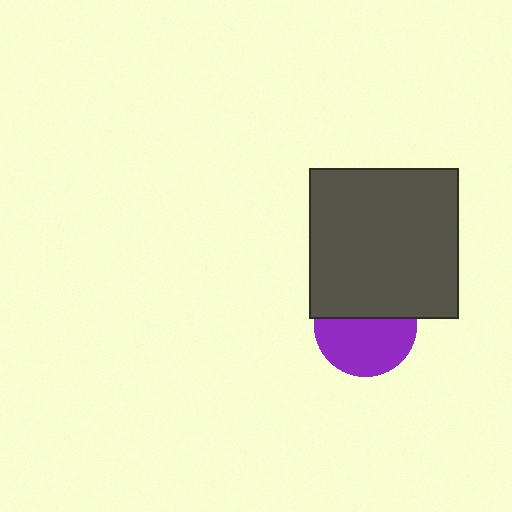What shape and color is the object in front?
The object in front is a dark gray square.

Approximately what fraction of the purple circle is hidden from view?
Roughly 43% of the purple circle is hidden behind the dark gray square.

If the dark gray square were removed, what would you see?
You would see the complete purple circle.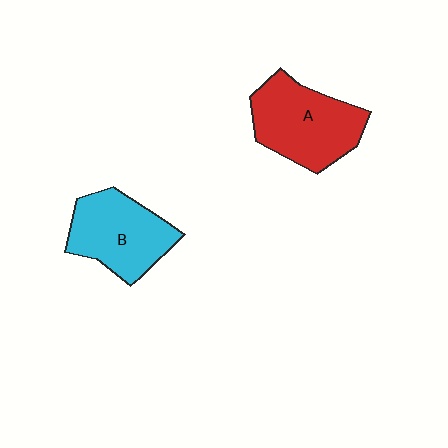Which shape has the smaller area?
Shape B (cyan).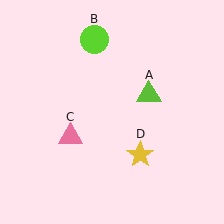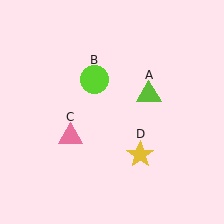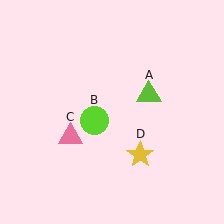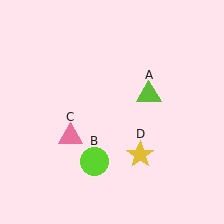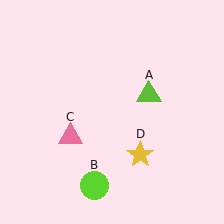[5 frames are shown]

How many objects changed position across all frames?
1 object changed position: lime circle (object B).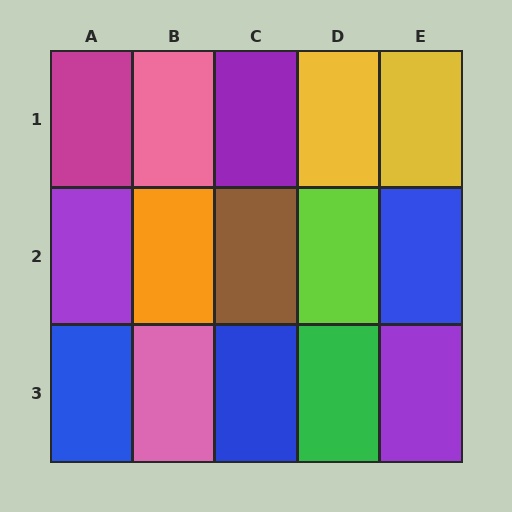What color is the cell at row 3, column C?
Blue.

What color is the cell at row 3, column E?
Purple.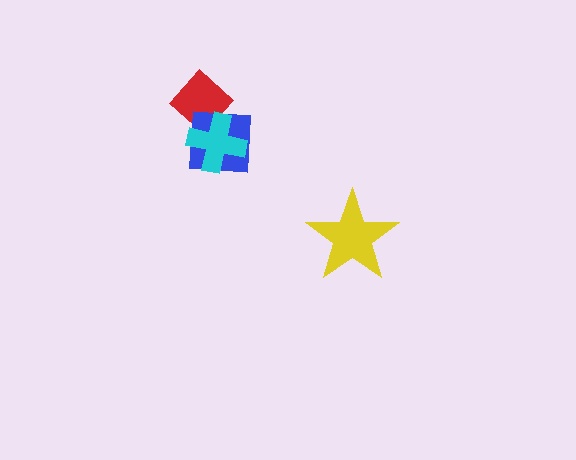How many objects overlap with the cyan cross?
2 objects overlap with the cyan cross.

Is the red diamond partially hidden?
Yes, it is partially covered by another shape.